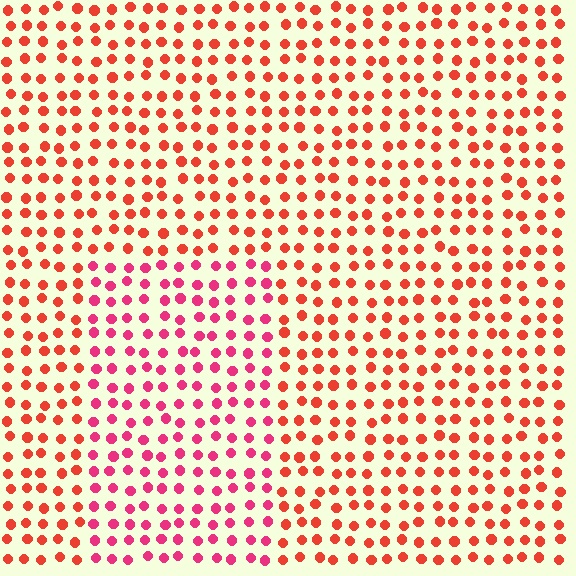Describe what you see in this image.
The image is filled with small red elements in a uniform arrangement. A rectangle-shaped region is visible where the elements are tinted to a slightly different hue, forming a subtle color boundary.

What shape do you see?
I see a rectangle.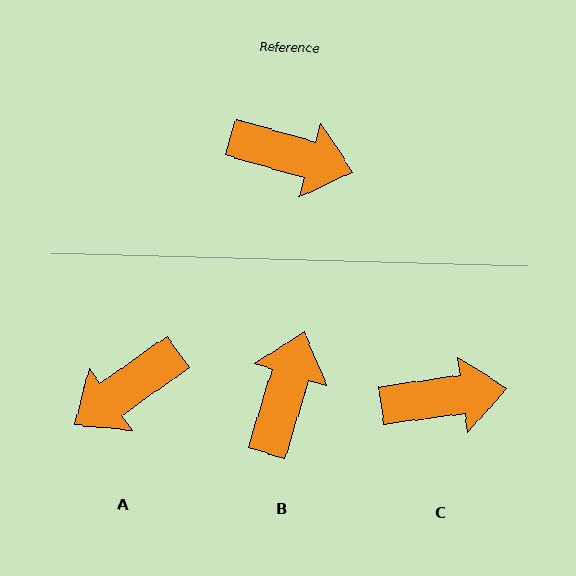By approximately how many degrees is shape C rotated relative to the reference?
Approximately 24 degrees counter-clockwise.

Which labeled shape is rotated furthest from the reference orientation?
A, about 129 degrees away.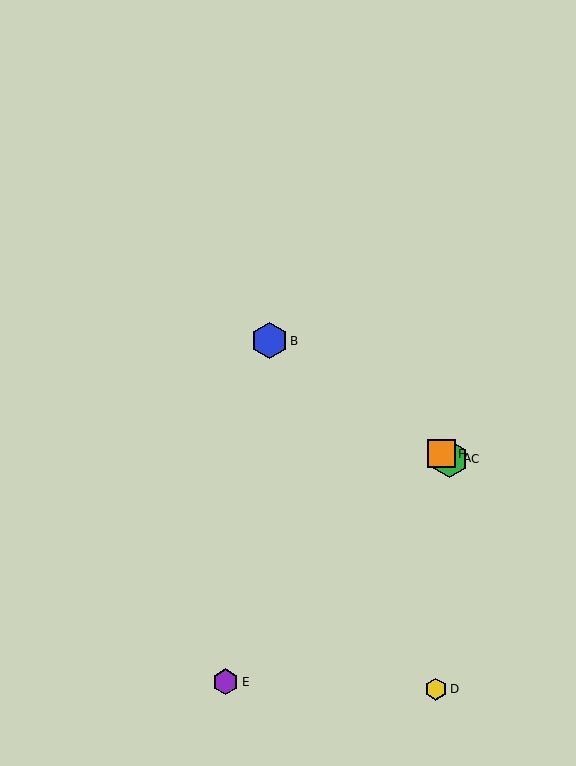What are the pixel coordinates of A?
Object A is at (447, 458).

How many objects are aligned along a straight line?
4 objects (A, B, C, F) are aligned along a straight line.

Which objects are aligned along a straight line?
Objects A, B, C, F are aligned along a straight line.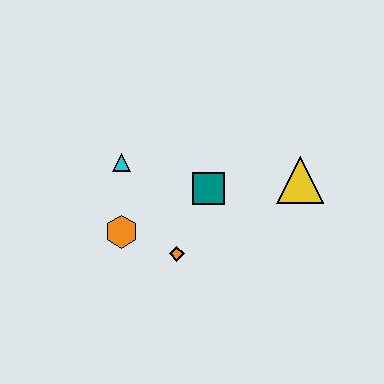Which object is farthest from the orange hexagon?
The yellow triangle is farthest from the orange hexagon.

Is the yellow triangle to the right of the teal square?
Yes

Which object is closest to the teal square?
The orange diamond is closest to the teal square.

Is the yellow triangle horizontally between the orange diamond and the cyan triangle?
No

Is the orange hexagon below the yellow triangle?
Yes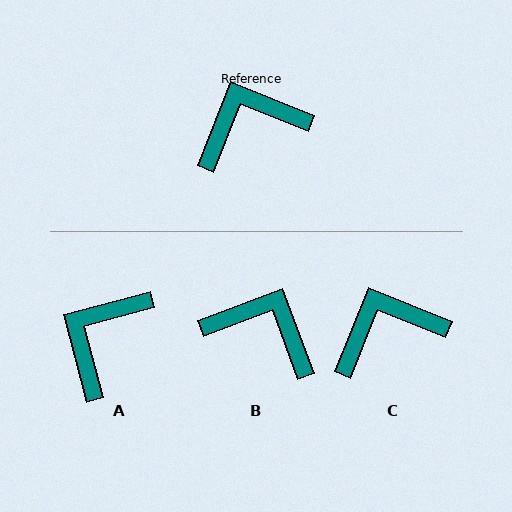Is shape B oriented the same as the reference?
No, it is off by about 48 degrees.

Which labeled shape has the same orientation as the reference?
C.